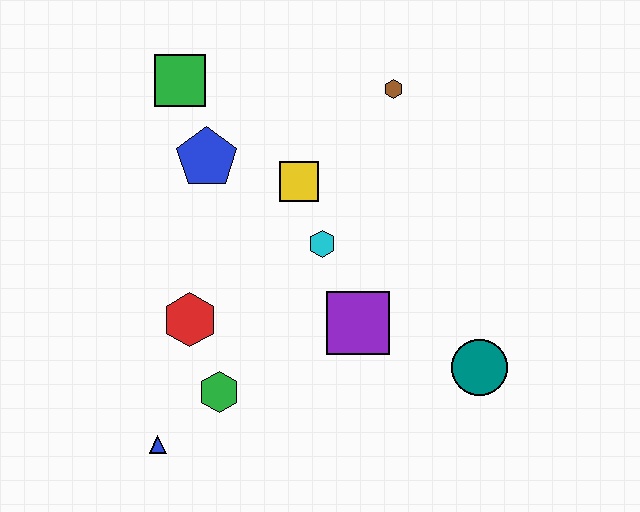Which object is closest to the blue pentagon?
The green square is closest to the blue pentagon.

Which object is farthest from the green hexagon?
The brown hexagon is farthest from the green hexagon.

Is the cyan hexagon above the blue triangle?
Yes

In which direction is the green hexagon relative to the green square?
The green hexagon is below the green square.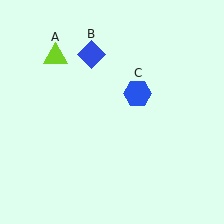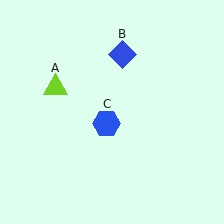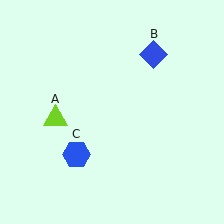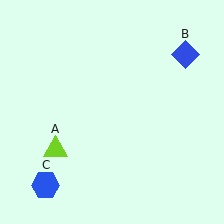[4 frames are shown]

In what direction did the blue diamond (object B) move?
The blue diamond (object B) moved right.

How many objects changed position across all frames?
3 objects changed position: lime triangle (object A), blue diamond (object B), blue hexagon (object C).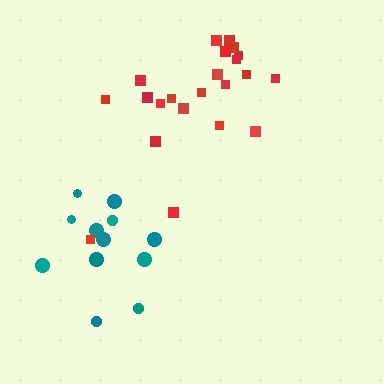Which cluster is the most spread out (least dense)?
Red.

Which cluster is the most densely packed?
Teal.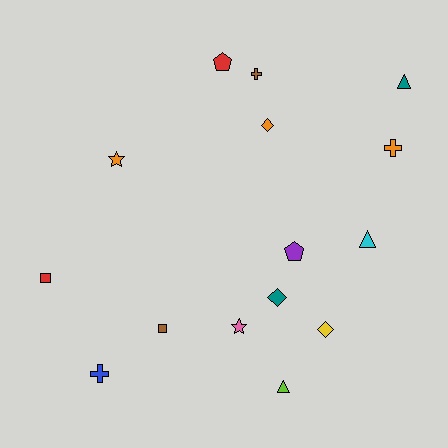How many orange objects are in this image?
There are 3 orange objects.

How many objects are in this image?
There are 15 objects.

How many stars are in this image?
There are 2 stars.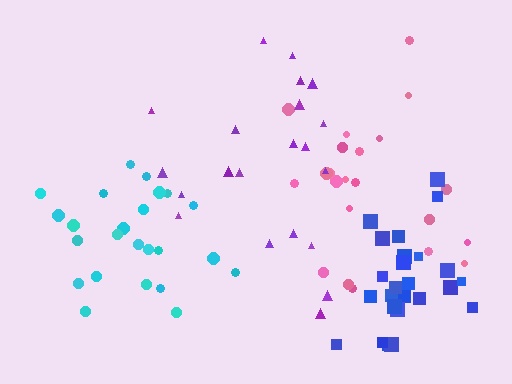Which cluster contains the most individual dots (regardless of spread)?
Blue (26).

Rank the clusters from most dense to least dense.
blue, cyan, pink, purple.